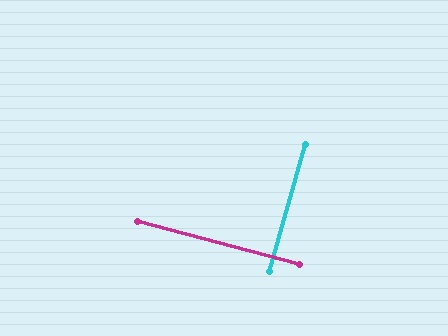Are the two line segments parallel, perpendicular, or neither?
Perpendicular — they meet at approximately 89°.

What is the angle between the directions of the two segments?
Approximately 89 degrees.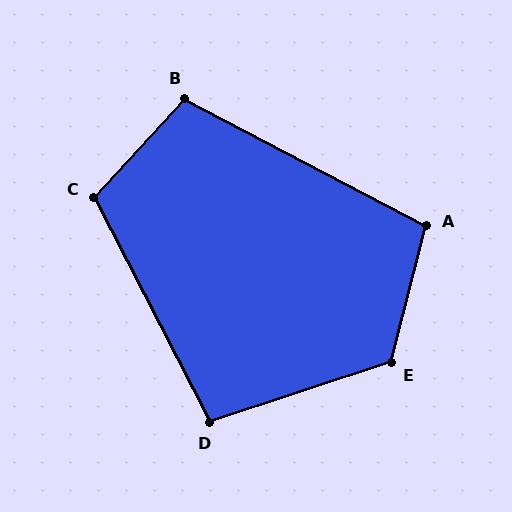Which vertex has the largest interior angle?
E, at approximately 122 degrees.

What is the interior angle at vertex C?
Approximately 110 degrees (obtuse).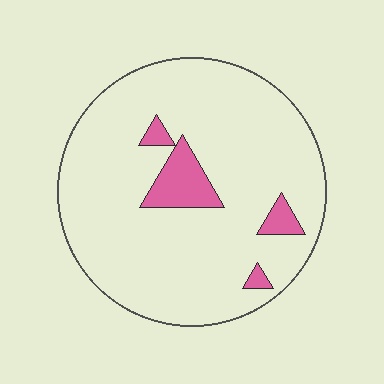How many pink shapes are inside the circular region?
4.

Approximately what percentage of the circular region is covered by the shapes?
Approximately 10%.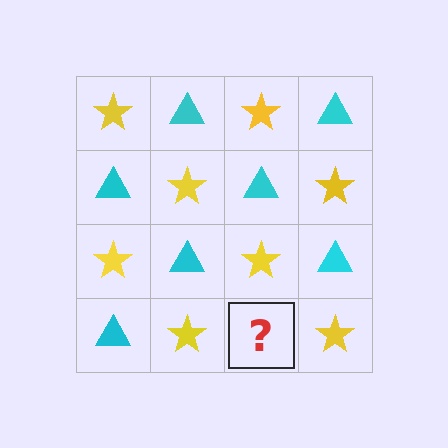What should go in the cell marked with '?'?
The missing cell should contain a cyan triangle.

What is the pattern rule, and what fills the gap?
The rule is that it alternates yellow star and cyan triangle in a checkerboard pattern. The gap should be filled with a cyan triangle.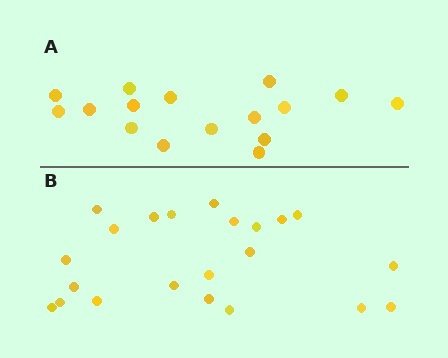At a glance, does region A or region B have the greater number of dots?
Region B (the bottom region) has more dots.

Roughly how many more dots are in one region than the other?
Region B has about 6 more dots than region A.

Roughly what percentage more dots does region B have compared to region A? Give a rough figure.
About 40% more.